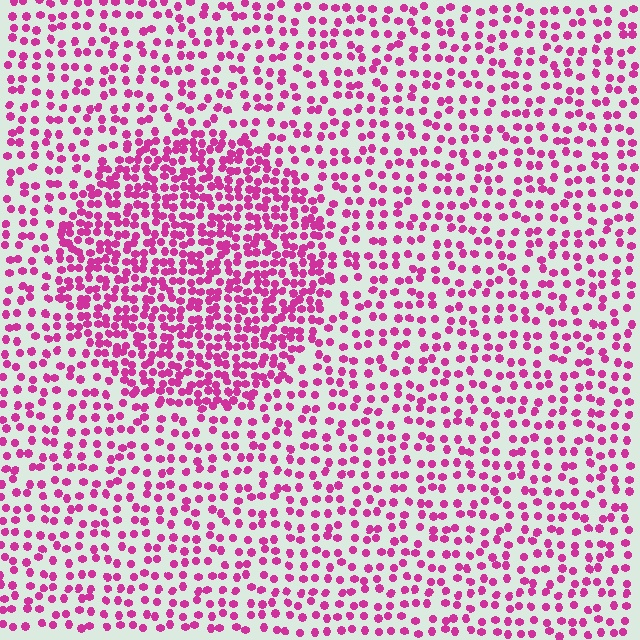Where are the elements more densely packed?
The elements are more densely packed inside the circle boundary.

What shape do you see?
I see a circle.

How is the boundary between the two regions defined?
The boundary is defined by a change in element density (approximately 2.0x ratio). All elements are the same color, size, and shape.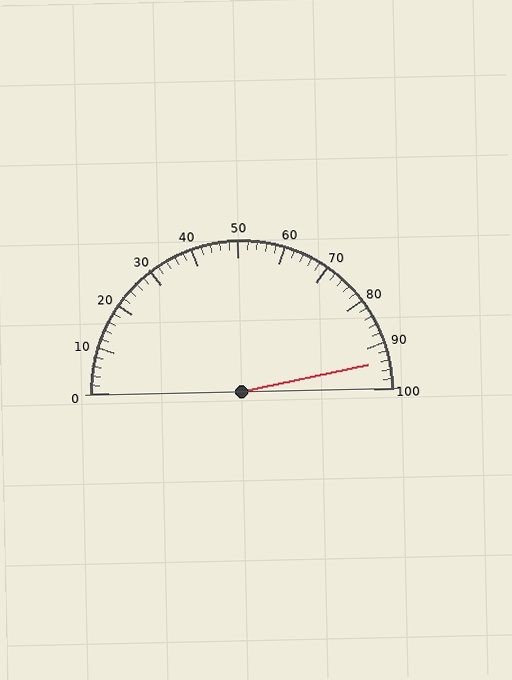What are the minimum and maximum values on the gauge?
The gauge ranges from 0 to 100.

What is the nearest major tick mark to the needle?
The nearest major tick mark is 90.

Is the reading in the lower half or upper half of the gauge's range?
The reading is in the upper half of the range (0 to 100).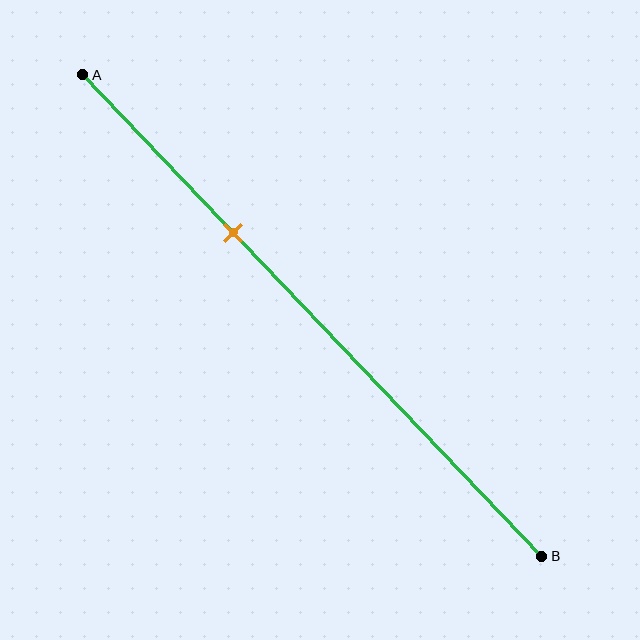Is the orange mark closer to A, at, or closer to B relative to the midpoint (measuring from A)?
The orange mark is closer to point A than the midpoint of segment AB.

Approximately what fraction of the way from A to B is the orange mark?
The orange mark is approximately 35% of the way from A to B.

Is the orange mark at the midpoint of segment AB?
No, the mark is at about 35% from A, not at the 50% midpoint.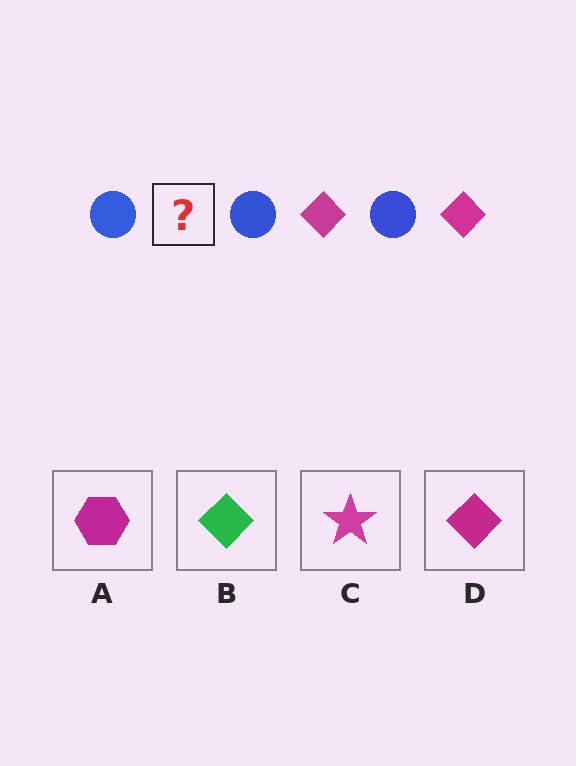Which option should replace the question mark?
Option D.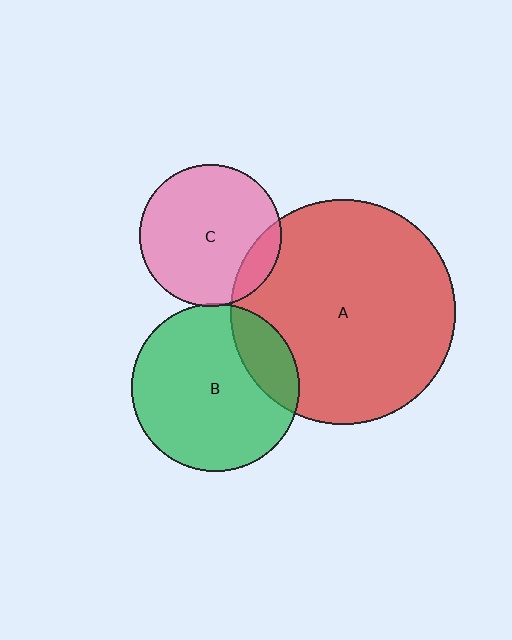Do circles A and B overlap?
Yes.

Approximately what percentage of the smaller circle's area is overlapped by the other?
Approximately 20%.